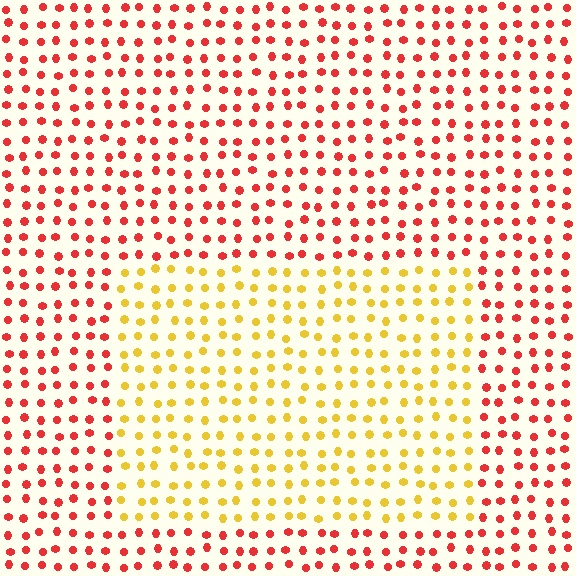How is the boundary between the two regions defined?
The boundary is defined purely by a slight shift in hue (about 51 degrees). Spacing, size, and orientation are identical on both sides.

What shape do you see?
I see a rectangle.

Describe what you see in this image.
The image is filled with small red elements in a uniform arrangement. A rectangle-shaped region is visible where the elements are tinted to a slightly different hue, forming a subtle color boundary.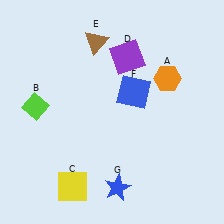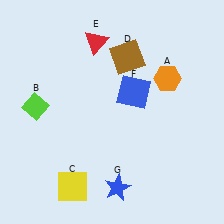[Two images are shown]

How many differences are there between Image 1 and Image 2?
There are 2 differences between the two images.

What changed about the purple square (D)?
In Image 1, D is purple. In Image 2, it changed to brown.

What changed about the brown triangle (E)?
In Image 1, E is brown. In Image 2, it changed to red.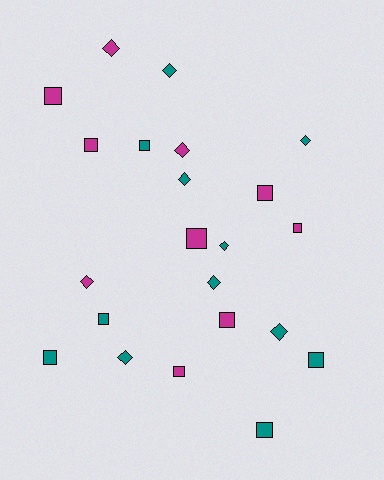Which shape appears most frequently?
Square, with 12 objects.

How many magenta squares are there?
There are 7 magenta squares.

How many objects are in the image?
There are 22 objects.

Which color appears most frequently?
Teal, with 12 objects.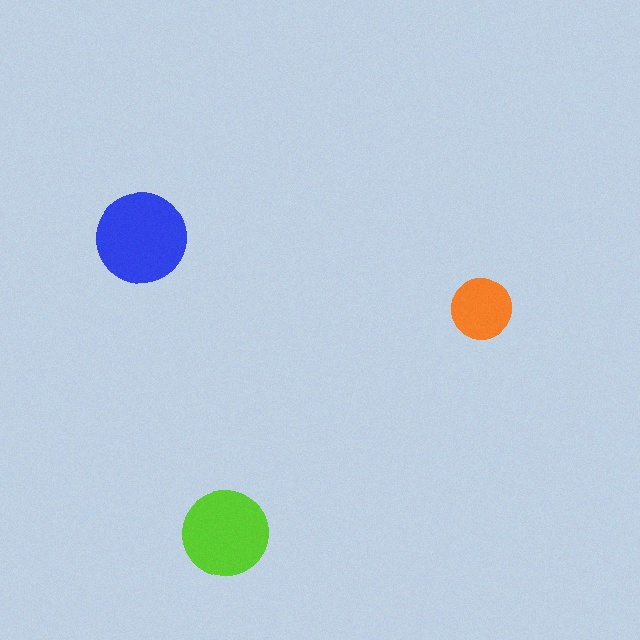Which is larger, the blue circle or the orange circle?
The blue one.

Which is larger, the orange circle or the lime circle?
The lime one.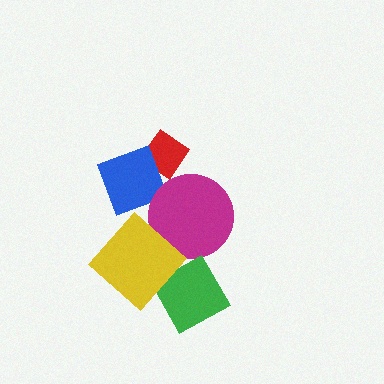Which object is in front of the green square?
The yellow diamond is in front of the green square.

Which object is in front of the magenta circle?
The yellow diamond is in front of the magenta circle.